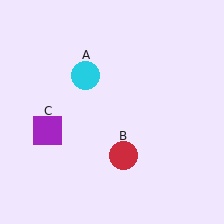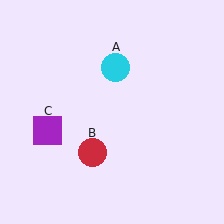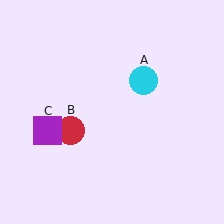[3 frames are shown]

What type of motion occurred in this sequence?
The cyan circle (object A), red circle (object B) rotated clockwise around the center of the scene.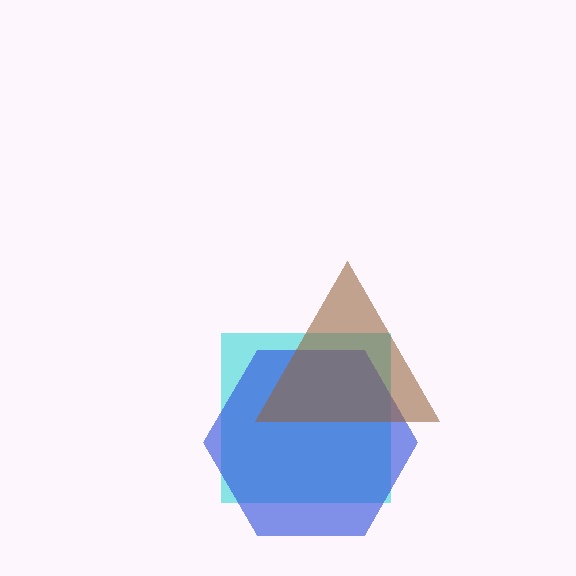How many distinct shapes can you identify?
There are 3 distinct shapes: a cyan square, a blue hexagon, a brown triangle.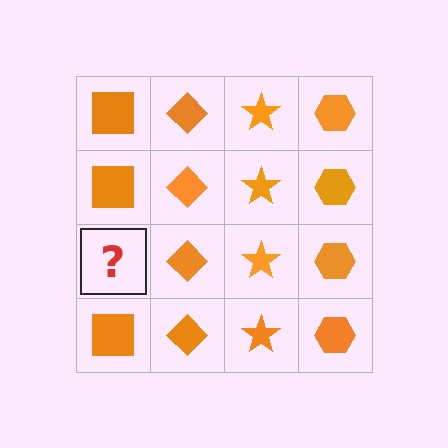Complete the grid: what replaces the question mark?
The question mark should be replaced with an orange square.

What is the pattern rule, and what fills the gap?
The rule is that each column has a consistent shape. The gap should be filled with an orange square.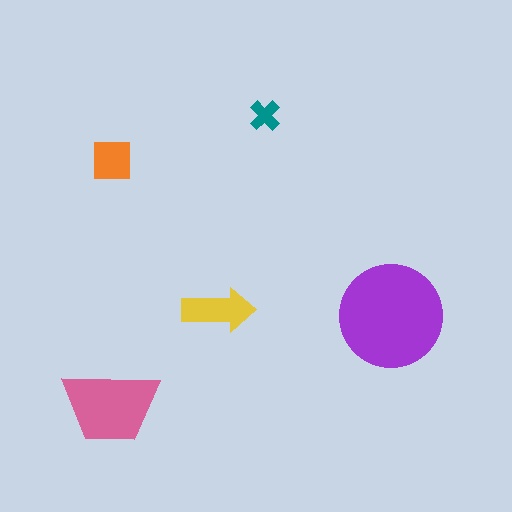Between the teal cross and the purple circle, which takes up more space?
The purple circle.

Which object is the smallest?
The teal cross.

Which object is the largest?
The purple circle.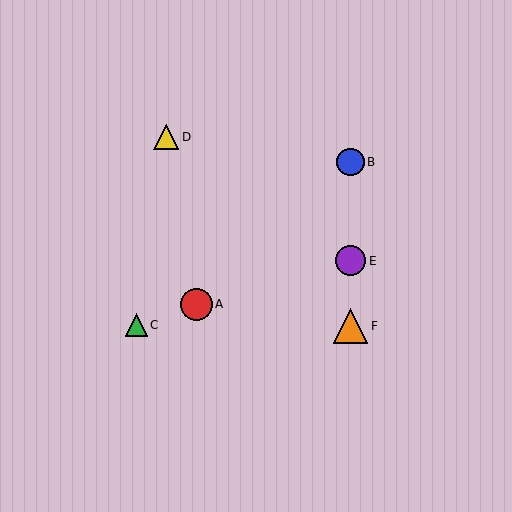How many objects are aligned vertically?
3 objects (B, E, F) are aligned vertically.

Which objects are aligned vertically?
Objects B, E, F are aligned vertically.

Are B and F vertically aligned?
Yes, both are at x≈351.